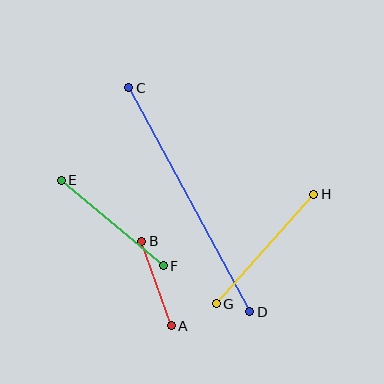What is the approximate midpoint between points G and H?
The midpoint is at approximately (265, 249) pixels.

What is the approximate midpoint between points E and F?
The midpoint is at approximately (112, 223) pixels.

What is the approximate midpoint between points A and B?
The midpoint is at approximately (156, 284) pixels.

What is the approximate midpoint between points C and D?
The midpoint is at approximately (189, 200) pixels.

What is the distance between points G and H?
The distance is approximately 147 pixels.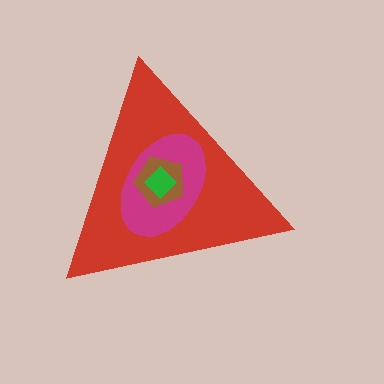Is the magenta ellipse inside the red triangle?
Yes.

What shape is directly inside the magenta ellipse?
The brown pentagon.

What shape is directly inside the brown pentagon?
The green diamond.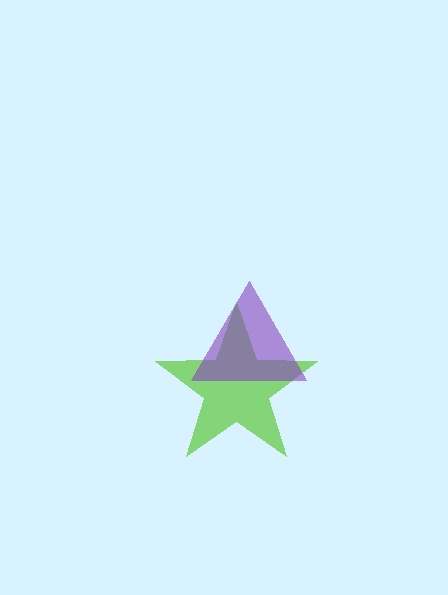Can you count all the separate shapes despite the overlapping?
Yes, there are 2 separate shapes.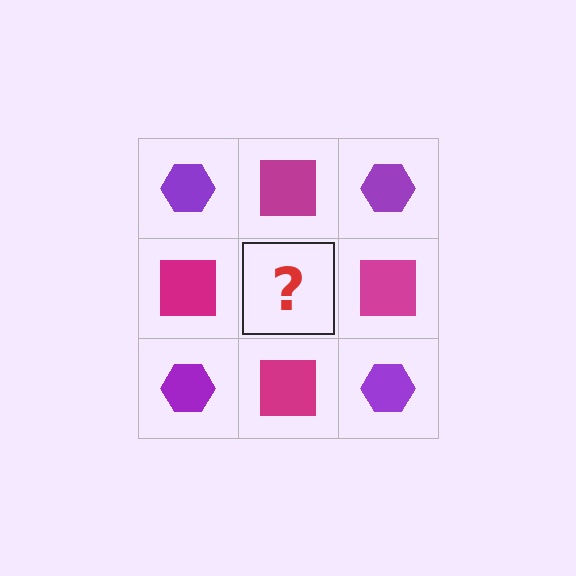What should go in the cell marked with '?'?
The missing cell should contain a purple hexagon.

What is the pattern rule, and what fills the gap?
The rule is that it alternates purple hexagon and magenta square in a checkerboard pattern. The gap should be filled with a purple hexagon.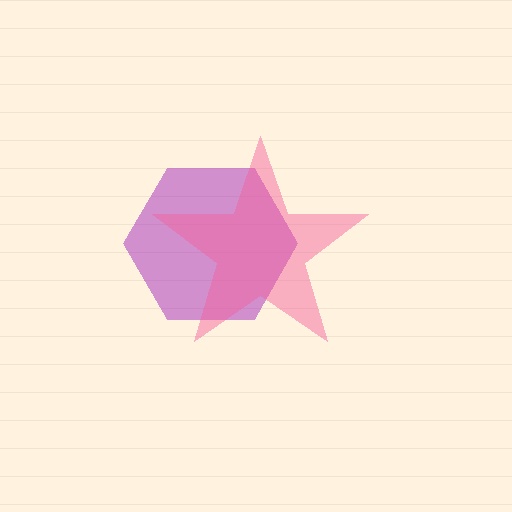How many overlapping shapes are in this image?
There are 2 overlapping shapes in the image.